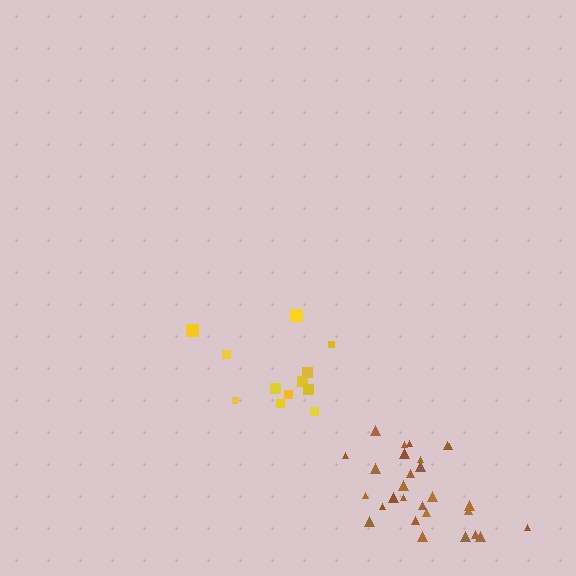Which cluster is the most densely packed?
Brown.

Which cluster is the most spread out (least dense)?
Yellow.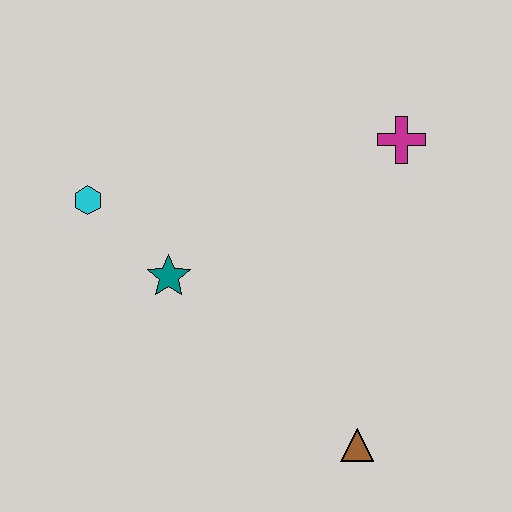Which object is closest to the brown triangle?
The teal star is closest to the brown triangle.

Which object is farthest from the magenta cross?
The cyan hexagon is farthest from the magenta cross.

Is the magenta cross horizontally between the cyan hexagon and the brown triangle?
No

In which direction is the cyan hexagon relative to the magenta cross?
The cyan hexagon is to the left of the magenta cross.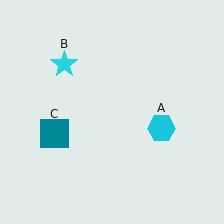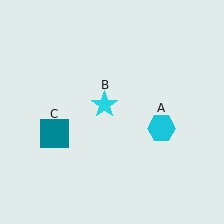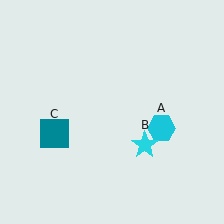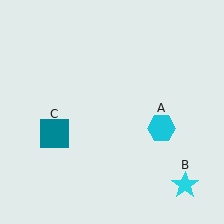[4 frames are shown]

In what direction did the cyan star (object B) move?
The cyan star (object B) moved down and to the right.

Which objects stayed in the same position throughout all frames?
Cyan hexagon (object A) and teal square (object C) remained stationary.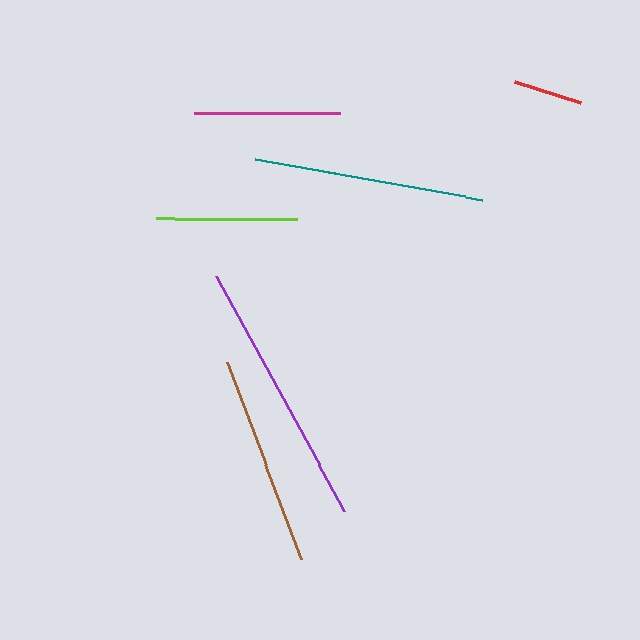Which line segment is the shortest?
The red line is the shortest at approximately 69 pixels.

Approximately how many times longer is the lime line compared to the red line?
The lime line is approximately 2.0 times the length of the red line.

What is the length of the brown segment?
The brown segment is approximately 211 pixels long.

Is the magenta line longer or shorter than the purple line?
The purple line is longer than the magenta line.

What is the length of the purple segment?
The purple segment is approximately 268 pixels long.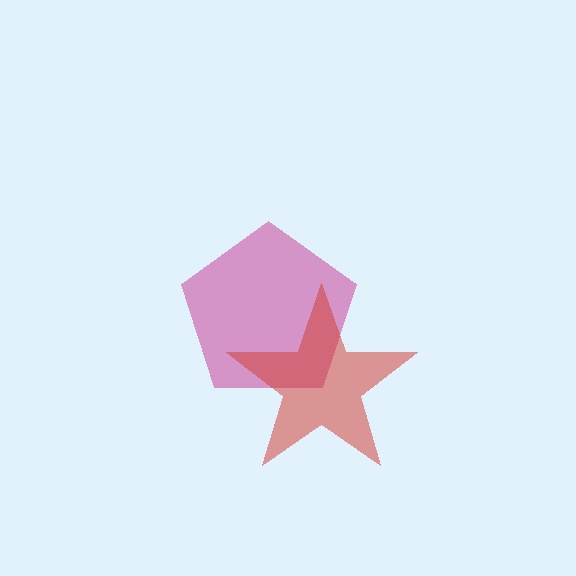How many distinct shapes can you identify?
There are 2 distinct shapes: a magenta pentagon, a red star.